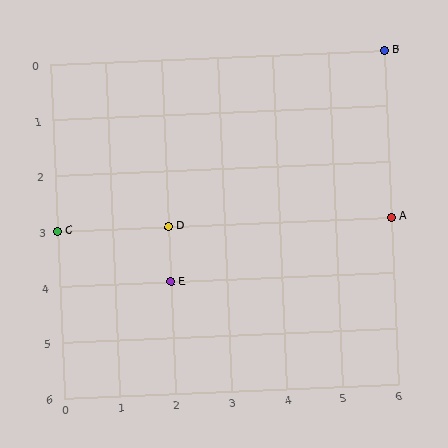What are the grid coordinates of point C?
Point C is at grid coordinates (0, 3).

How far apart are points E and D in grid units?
Points E and D are 1 row apart.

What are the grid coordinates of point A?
Point A is at grid coordinates (6, 3).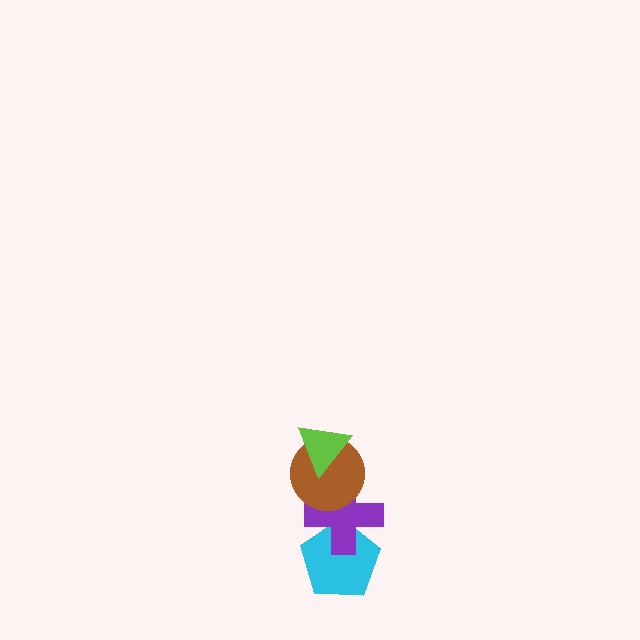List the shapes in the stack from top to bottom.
From top to bottom: the lime triangle, the brown circle, the purple cross, the cyan pentagon.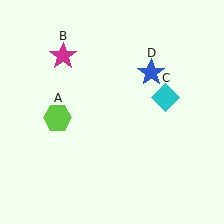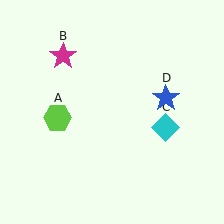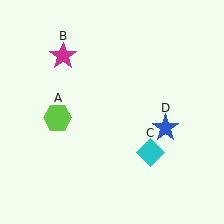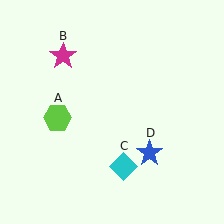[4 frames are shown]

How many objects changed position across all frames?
2 objects changed position: cyan diamond (object C), blue star (object D).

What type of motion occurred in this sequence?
The cyan diamond (object C), blue star (object D) rotated clockwise around the center of the scene.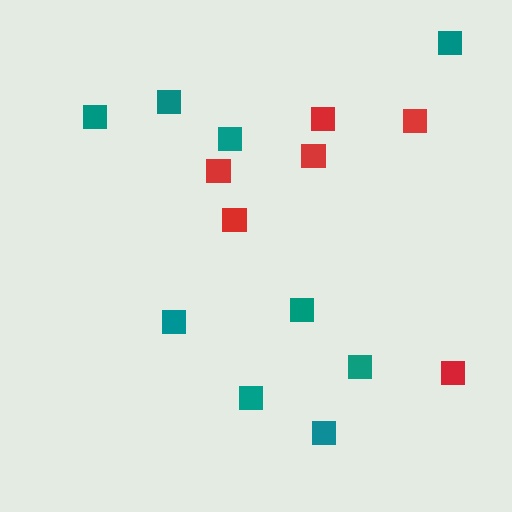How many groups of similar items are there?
There are 2 groups: one group of red squares (6) and one group of teal squares (9).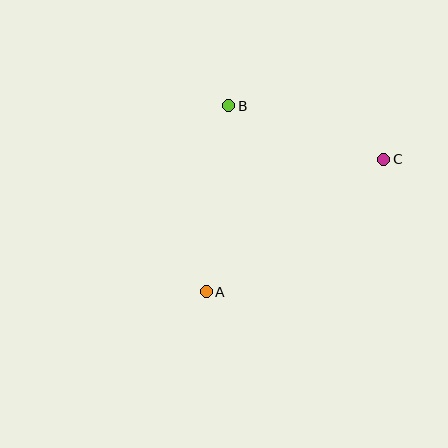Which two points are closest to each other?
Points B and C are closest to each other.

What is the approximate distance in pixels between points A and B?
The distance between A and B is approximately 188 pixels.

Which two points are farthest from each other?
Points A and C are farthest from each other.